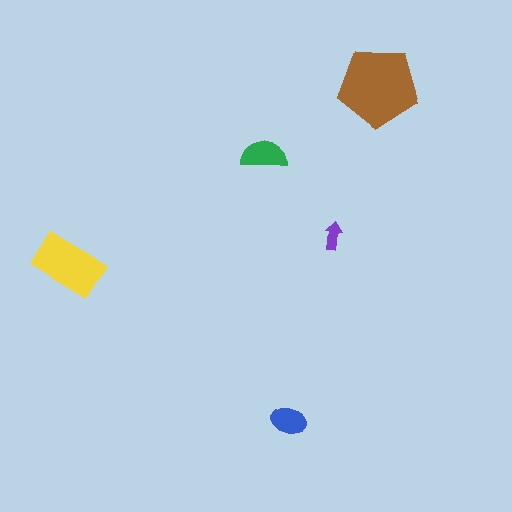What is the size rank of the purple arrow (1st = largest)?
5th.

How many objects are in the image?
There are 5 objects in the image.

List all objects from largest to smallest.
The brown pentagon, the yellow rectangle, the green semicircle, the blue ellipse, the purple arrow.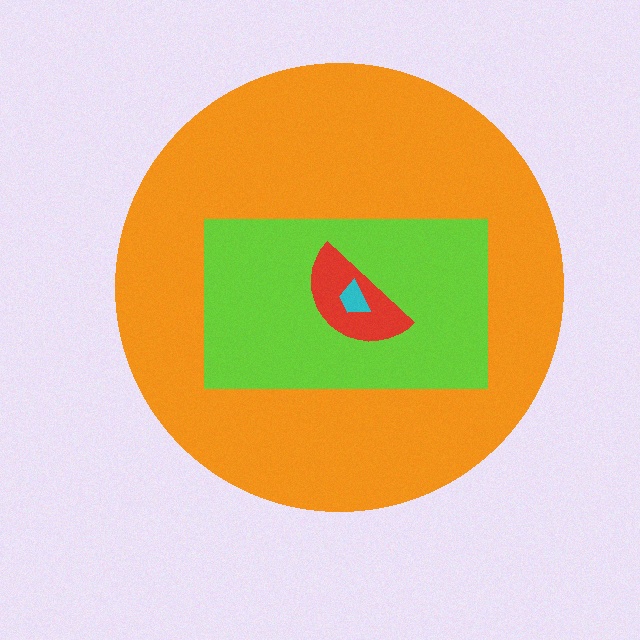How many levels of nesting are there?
4.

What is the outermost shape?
The orange circle.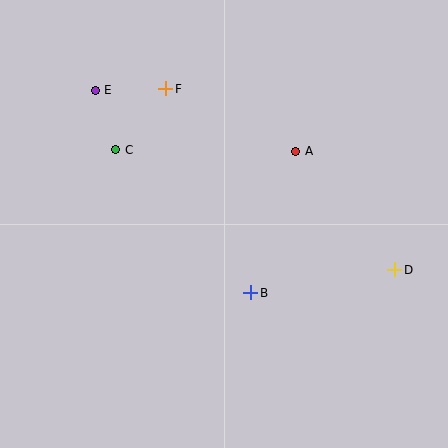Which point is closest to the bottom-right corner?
Point D is closest to the bottom-right corner.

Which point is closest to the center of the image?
Point B at (251, 293) is closest to the center.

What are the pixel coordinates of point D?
Point D is at (395, 270).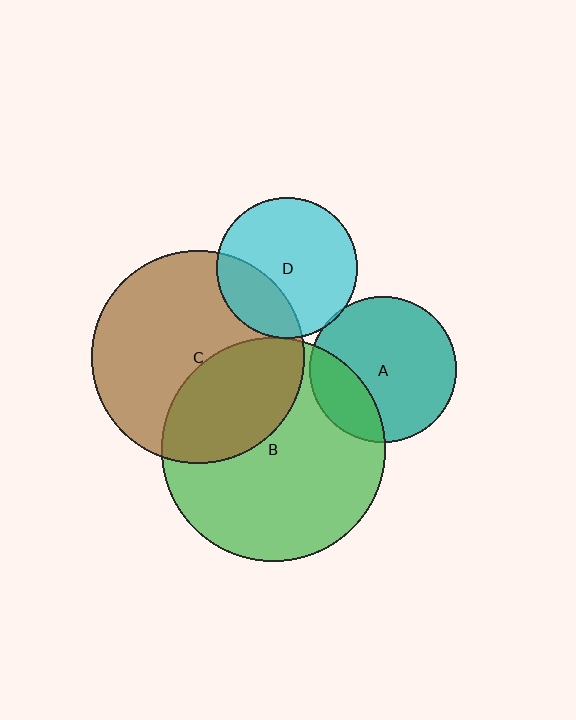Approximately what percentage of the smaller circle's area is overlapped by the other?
Approximately 25%.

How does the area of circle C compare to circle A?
Approximately 2.1 times.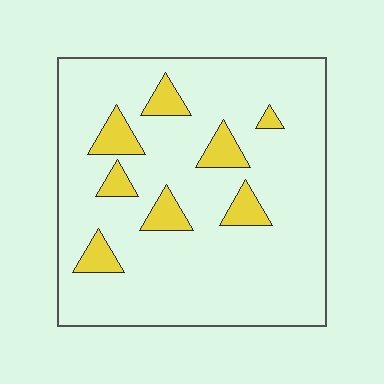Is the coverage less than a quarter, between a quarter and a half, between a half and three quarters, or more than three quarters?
Less than a quarter.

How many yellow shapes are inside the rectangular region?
8.